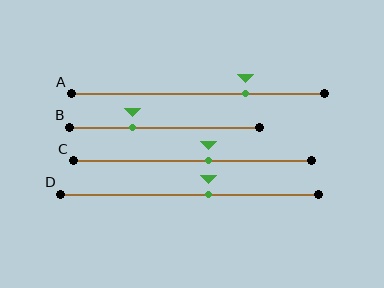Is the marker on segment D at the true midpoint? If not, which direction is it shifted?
No, the marker on segment D is shifted to the right by about 8% of the segment length.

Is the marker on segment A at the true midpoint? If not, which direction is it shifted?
No, the marker on segment A is shifted to the right by about 19% of the segment length.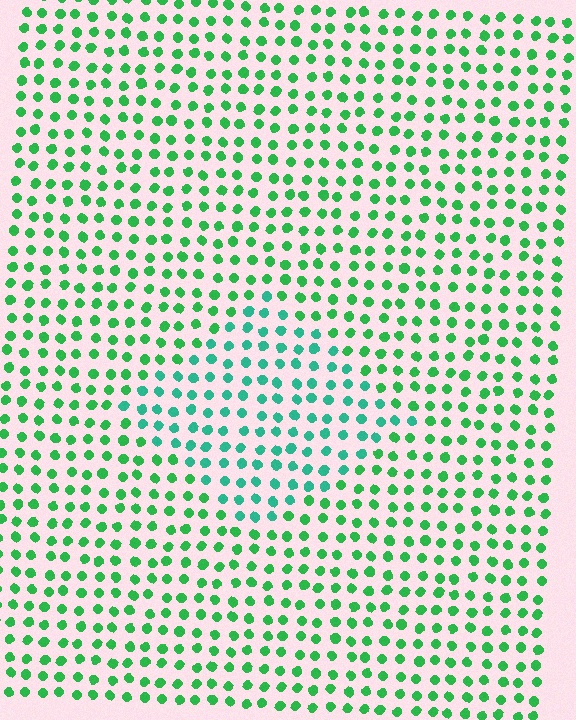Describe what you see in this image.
The image is filled with small green elements in a uniform arrangement. A diamond-shaped region is visible where the elements are tinted to a slightly different hue, forming a subtle color boundary.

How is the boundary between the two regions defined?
The boundary is defined purely by a slight shift in hue (about 30 degrees). Spacing, size, and orientation are identical on both sides.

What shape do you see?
I see a diamond.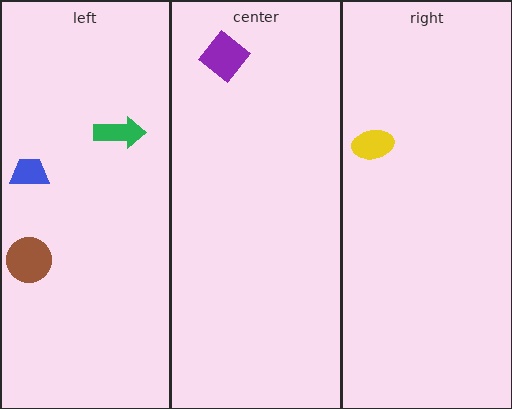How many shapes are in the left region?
3.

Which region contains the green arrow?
The left region.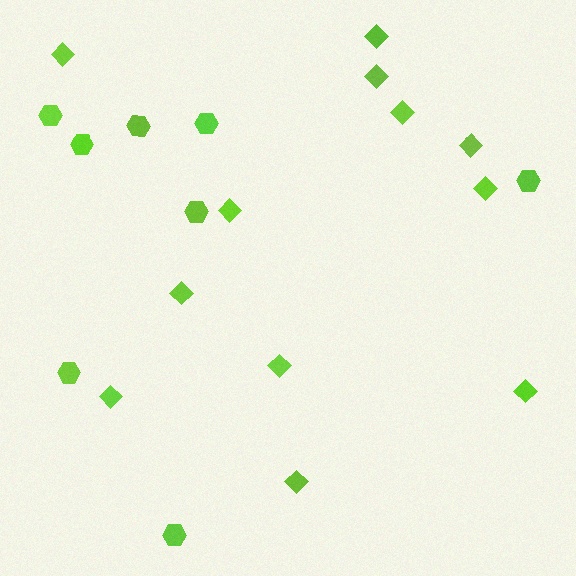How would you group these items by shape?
There are 2 groups: one group of hexagons (8) and one group of diamonds (12).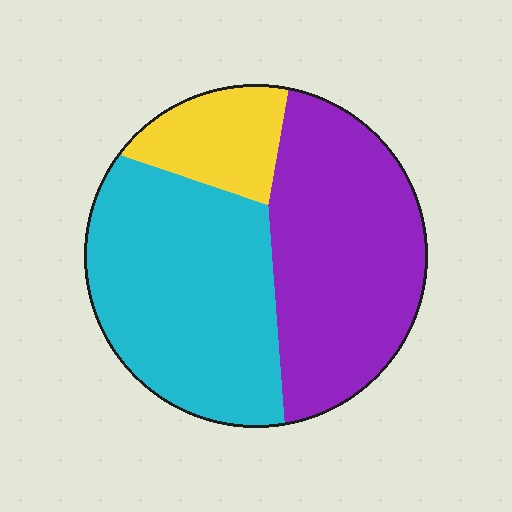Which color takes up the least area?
Yellow, at roughly 15%.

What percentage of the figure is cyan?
Cyan covers around 45% of the figure.